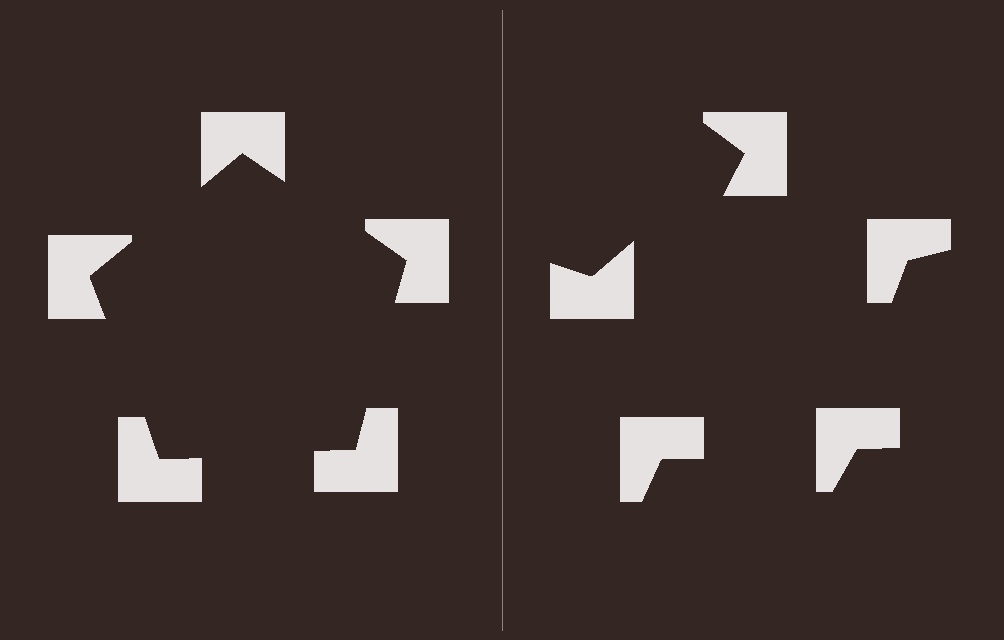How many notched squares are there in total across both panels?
10 — 5 on each side.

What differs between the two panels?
The notched squares are positioned identically on both sides; only the wedge orientations differ. On the left they align to a pentagon; on the right they are misaligned.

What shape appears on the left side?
An illusory pentagon.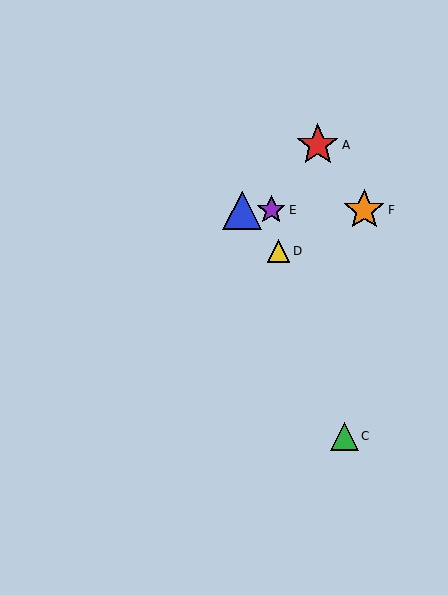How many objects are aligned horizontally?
3 objects (B, E, F) are aligned horizontally.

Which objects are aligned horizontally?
Objects B, E, F are aligned horizontally.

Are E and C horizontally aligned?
No, E is at y≈210 and C is at y≈436.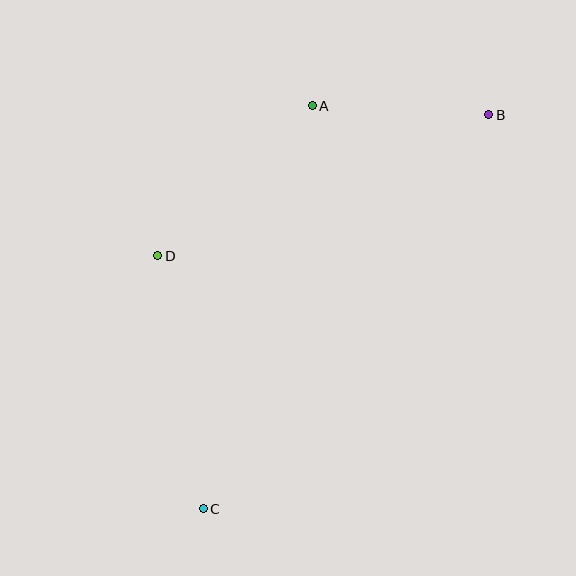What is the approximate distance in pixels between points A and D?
The distance between A and D is approximately 215 pixels.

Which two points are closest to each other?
Points A and B are closest to each other.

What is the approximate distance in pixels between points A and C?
The distance between A and C is approximately 417 pixels.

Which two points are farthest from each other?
Points B and C are farthest from each other.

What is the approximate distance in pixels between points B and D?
The distance between B and D is approximately 360 pixels.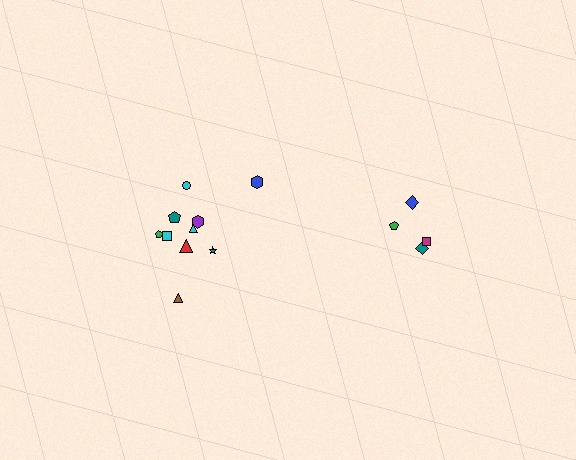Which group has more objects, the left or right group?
The left group.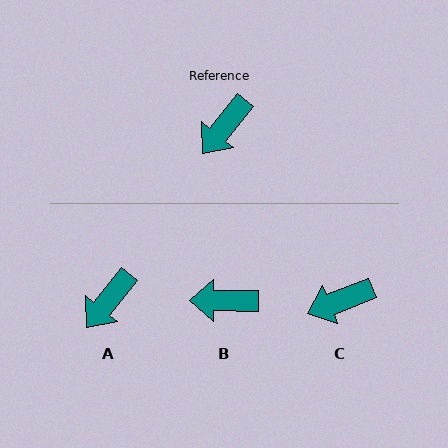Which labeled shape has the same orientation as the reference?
A.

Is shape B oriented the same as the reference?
No, it is off by about 51 degrees.